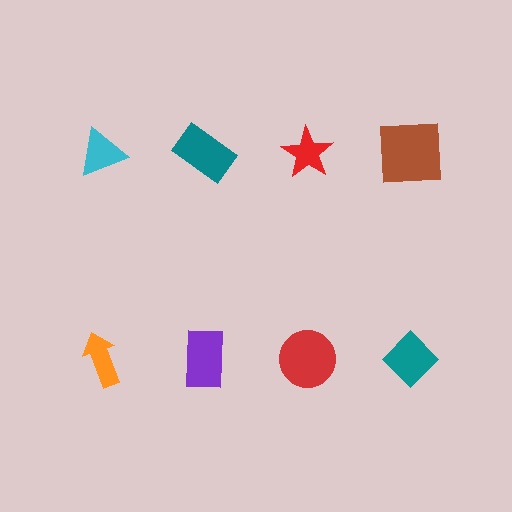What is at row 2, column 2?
A purple rectangle.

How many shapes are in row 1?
4 shapes.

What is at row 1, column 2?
A teal rectangle.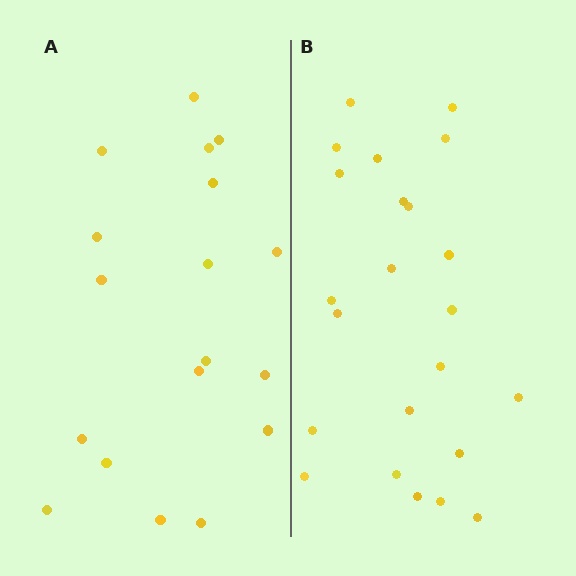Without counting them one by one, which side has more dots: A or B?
Region B (the right region) has more dots.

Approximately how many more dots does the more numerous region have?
Region B has about 5 more dots than region A.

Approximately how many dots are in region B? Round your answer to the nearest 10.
About 20 dots. (The exact count is 23, which rounds to 20.)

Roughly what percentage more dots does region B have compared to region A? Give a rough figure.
About 30% more.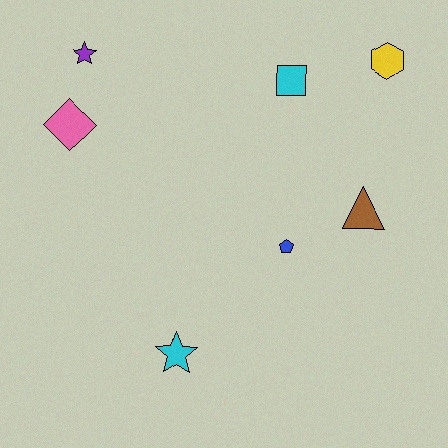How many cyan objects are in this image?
There are 2 cyan objects.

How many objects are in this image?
There are 7 objects.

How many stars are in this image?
There are 2 stars.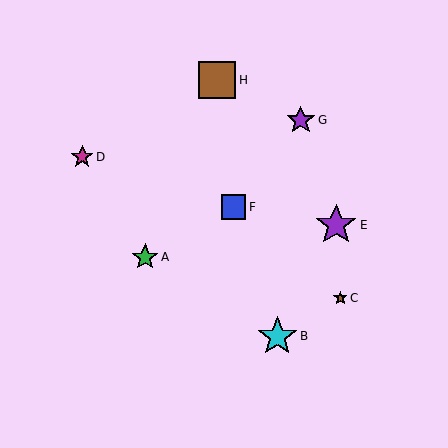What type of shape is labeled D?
Shape D is a magenta star.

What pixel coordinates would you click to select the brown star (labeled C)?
Click at (340, 298) to select the brown star C.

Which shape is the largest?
The purple star (labeled E) is the largest.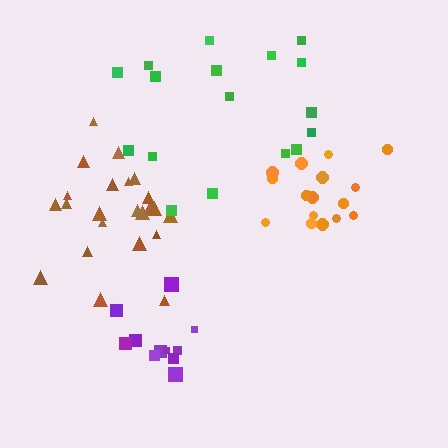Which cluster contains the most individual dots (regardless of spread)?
Brown (23).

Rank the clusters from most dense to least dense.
purple, brown, orange, green.